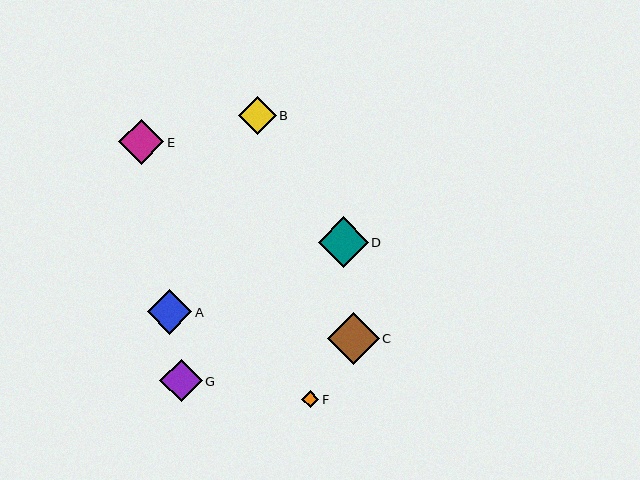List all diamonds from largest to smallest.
From largest to smallest: C, D, E, A, G, B, F.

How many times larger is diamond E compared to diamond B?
Diamond E is approximately 1.2 times the size of diamond B.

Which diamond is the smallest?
Diamond F is the smallest with a size of approximately 17 pixels.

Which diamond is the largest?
Diamond C is the largest with a size of approximately 52 pixels.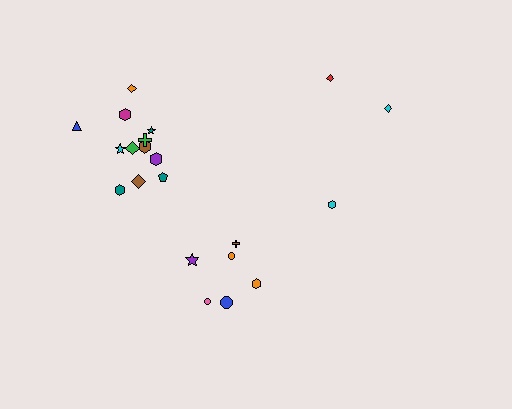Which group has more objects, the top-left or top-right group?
The top-left group.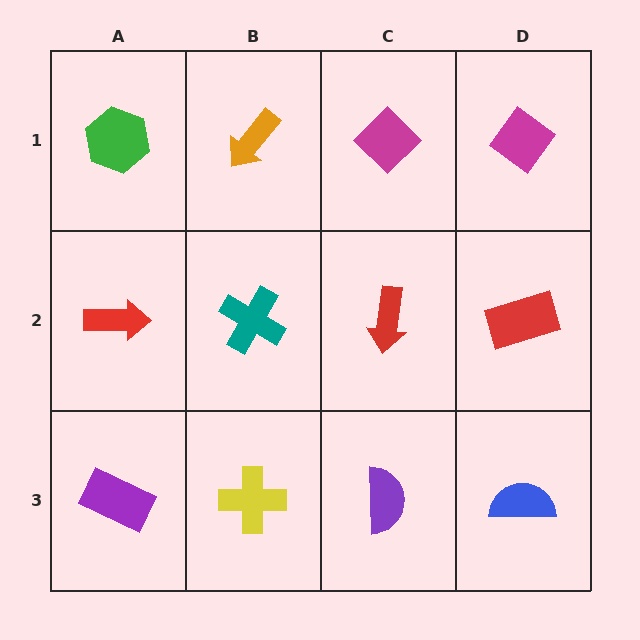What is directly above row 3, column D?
A red rectangle.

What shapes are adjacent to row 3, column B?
A teal cross (row 2, column B), a purple rectangle (row 3, column A), a purple semicircle (row 3, column C).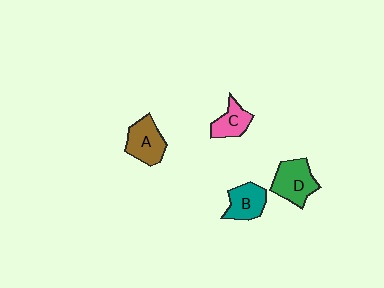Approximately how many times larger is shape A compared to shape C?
Approximately 1.4 times.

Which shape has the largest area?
Shape D (green).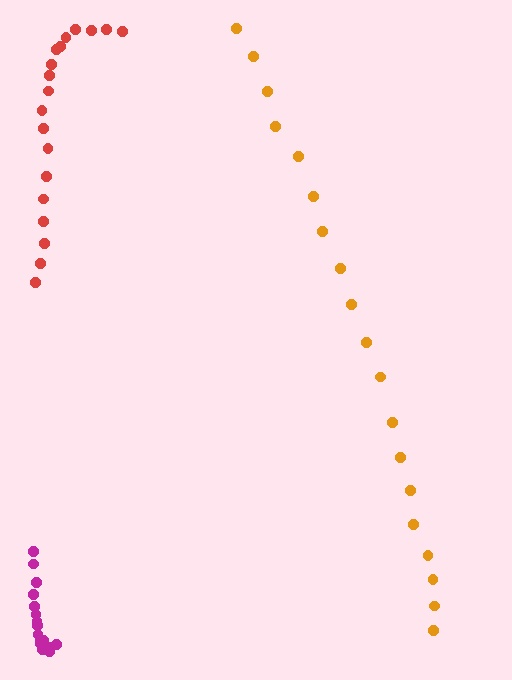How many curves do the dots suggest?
There are 3 distinct paths.